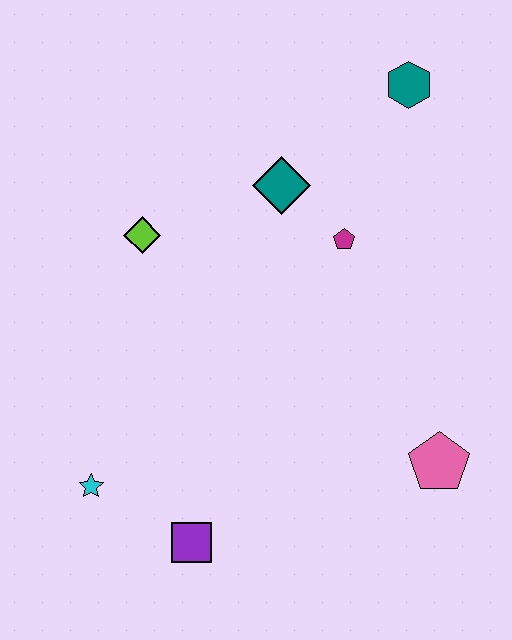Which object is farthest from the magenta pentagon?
The cyan star is farthest from the magenta pentagon.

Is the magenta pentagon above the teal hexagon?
No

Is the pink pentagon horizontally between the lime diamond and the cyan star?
No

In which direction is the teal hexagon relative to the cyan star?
The teal hexagon is above the cyan star.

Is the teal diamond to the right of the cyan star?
Yes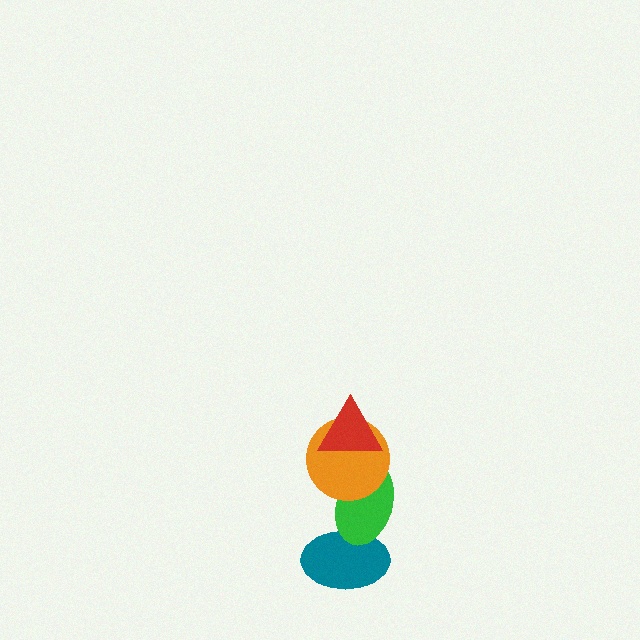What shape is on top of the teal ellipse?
The green ellipse is on top of the teal ellipse.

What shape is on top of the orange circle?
The red triangle is on top of the orange circle.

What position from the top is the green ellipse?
The green ellipse is 3rd from the top.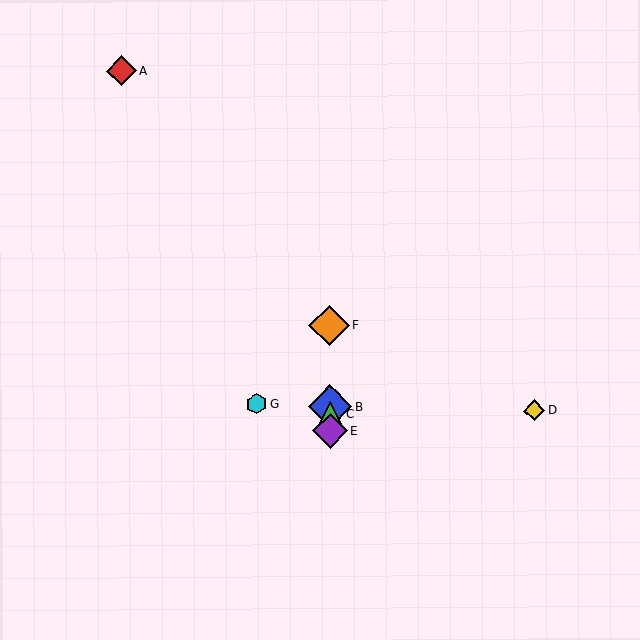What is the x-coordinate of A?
Object A is at x≈121.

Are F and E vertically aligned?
Yes, both are at x≈329.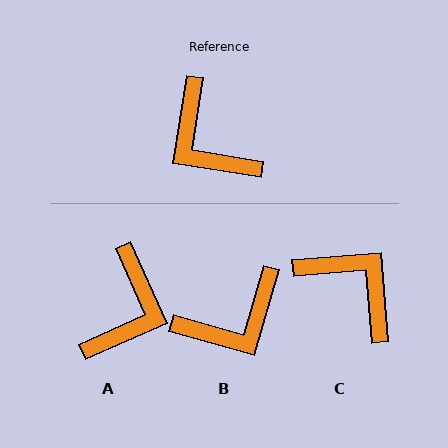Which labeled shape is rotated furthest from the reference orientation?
C, about 166 degrees away.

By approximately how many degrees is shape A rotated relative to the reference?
Approximately 123 degrees counter-clockwise.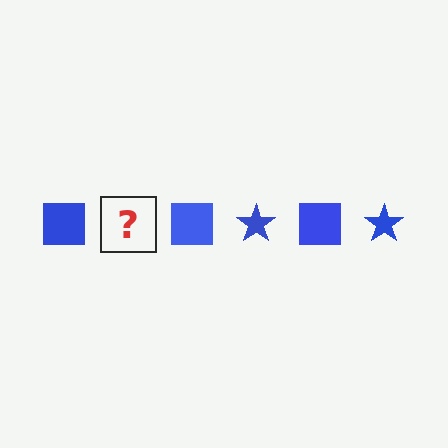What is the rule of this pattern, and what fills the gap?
The rule is that the pattern cycles through square, star shapes in blue. The gap should be filled with a blue star.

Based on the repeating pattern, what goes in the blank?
The blank should be a blue star.